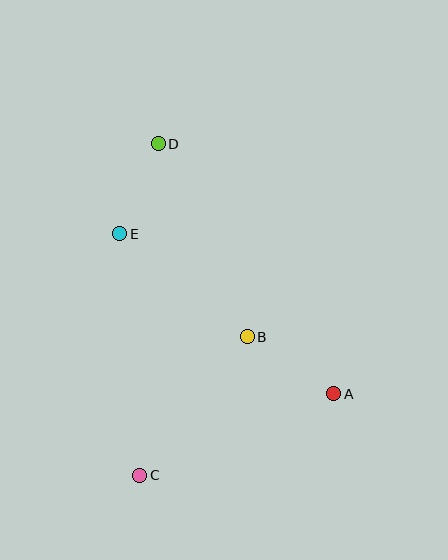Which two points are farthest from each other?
Points C and D are farthest from each other.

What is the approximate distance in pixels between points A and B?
The distance between A and B is approximately 104 pixels.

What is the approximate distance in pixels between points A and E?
The distance between A and E is approximately 267 pixels.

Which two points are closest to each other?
Points D and E are closest to each other.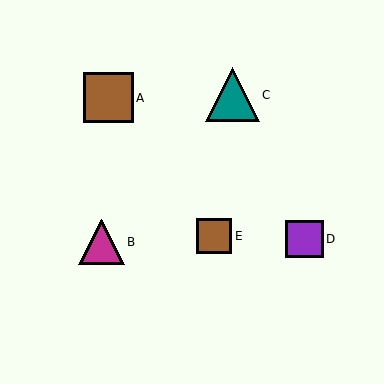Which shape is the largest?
The teal triangle (labeled C) is the largest.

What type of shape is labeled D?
Shape D is a purple square.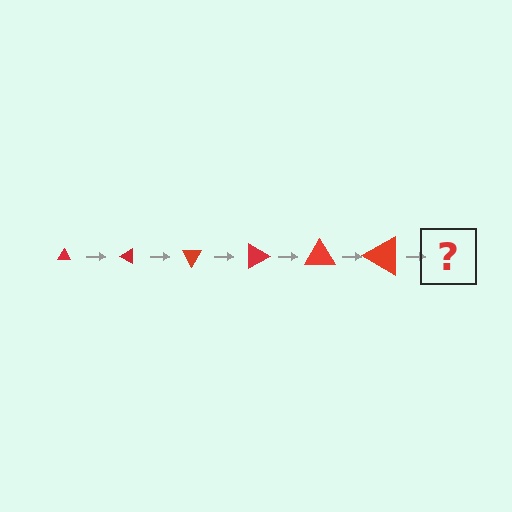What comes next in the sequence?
The next element should be a triangle, larger than the previous one and rotated 180 degrees from the start.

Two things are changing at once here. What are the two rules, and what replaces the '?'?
The two rules are that the triangle grows larger each step and it rotates 30 degrees each step. The '?' should be a triangle, larger than the previous one and rotated 180 degrees from the start.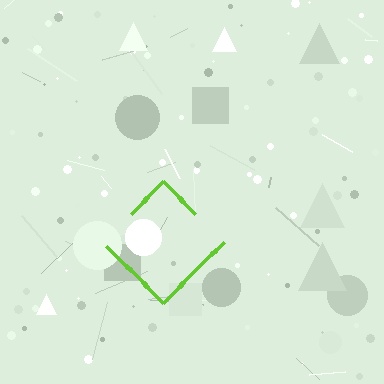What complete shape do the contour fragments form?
The contour fragments form a diamond.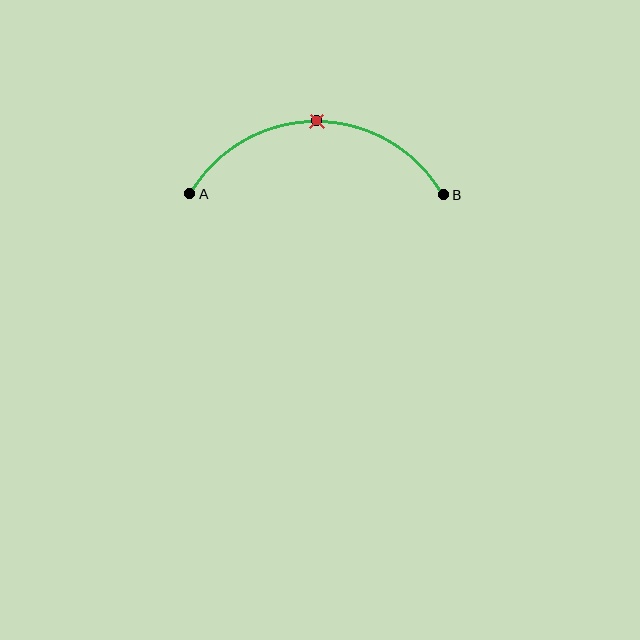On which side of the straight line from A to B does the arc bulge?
The arc bulges above the straight line connecting A and B.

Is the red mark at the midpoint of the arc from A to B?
Yes. The red mark lies on the arc at equal arc-length from both A and B — it is the arc midpoint.